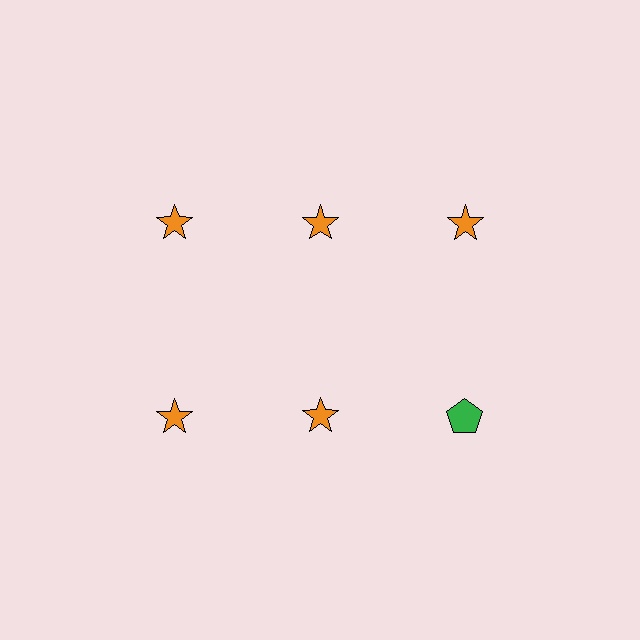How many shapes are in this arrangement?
There are 6 shapes arranged in a grid pattern.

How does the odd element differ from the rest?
It differs in both color (green instead of orange) and shape (pentagon instead of star).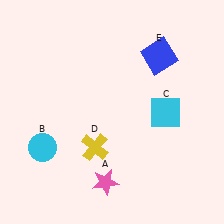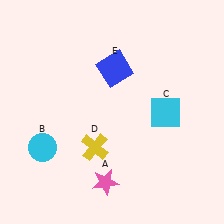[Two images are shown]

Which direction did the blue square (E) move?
The blue square (E) moved left.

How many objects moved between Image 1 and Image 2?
1 object moved between the two images.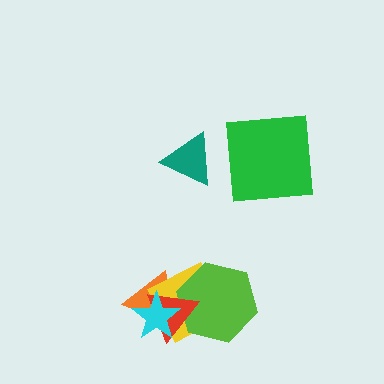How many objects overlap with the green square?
0 objects overlap with the green square.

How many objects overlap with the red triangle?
4 objects overlap with the red triangle.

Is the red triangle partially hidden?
Yes, it is partially covered by another shape.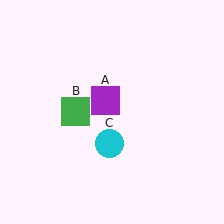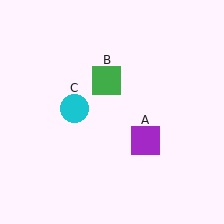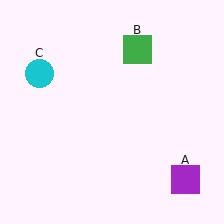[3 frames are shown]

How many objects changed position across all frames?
3 objects changed position: purple square (object A), green square (object B), cyan circle (object C).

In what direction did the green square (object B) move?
The green square (object B) moved up and to the right.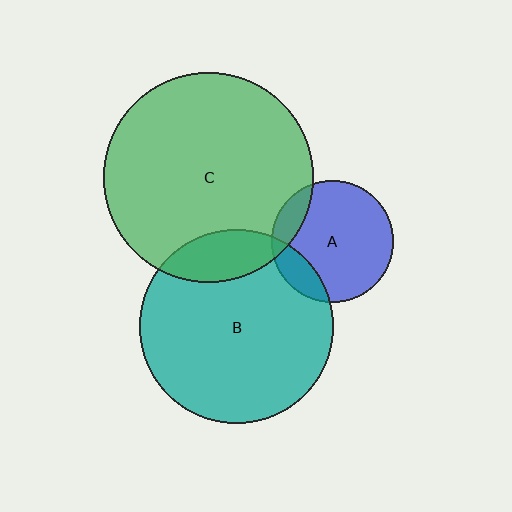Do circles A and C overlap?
Yes.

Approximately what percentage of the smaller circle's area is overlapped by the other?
Approximately 15%.